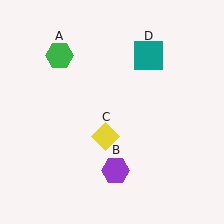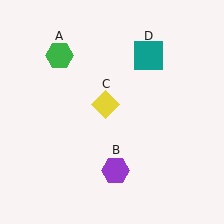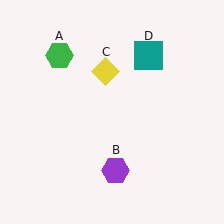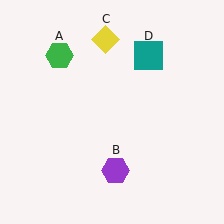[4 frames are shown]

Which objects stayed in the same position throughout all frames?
Green hexagon (object A) and purple hexagon (object B) and teal square (object D) remained stationary.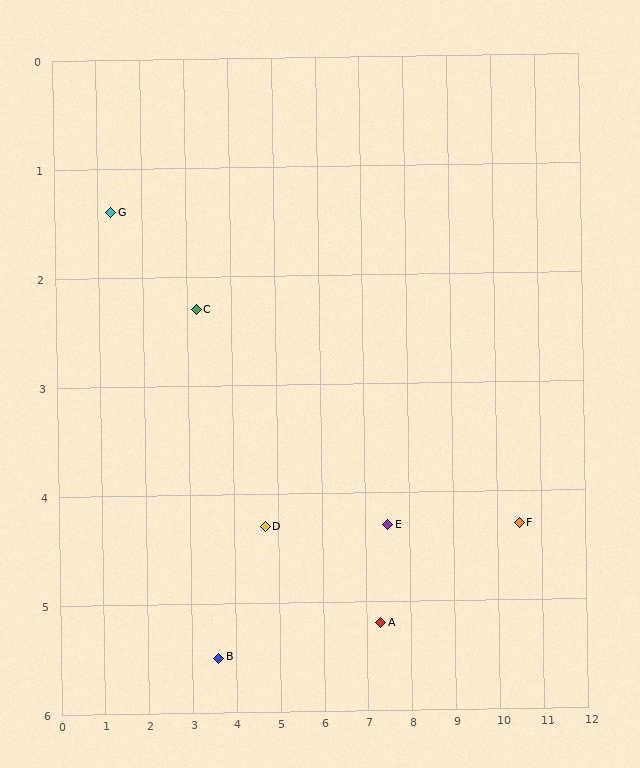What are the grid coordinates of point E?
Point E is at approximately (7.5, 4.3).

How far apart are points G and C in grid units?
Points G and C are about 2.1 grid units apart.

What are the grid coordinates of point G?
Point G is at approximately (1.3, 1.4).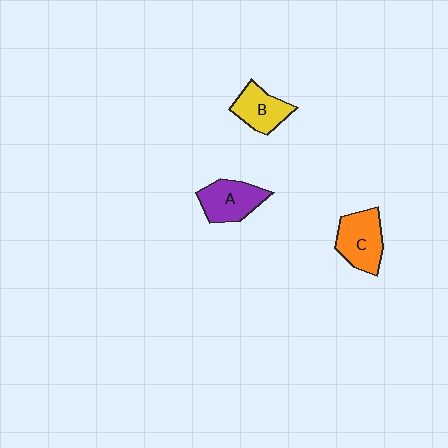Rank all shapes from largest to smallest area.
From largest to smallest: C (orange), A (purple), B (yellow).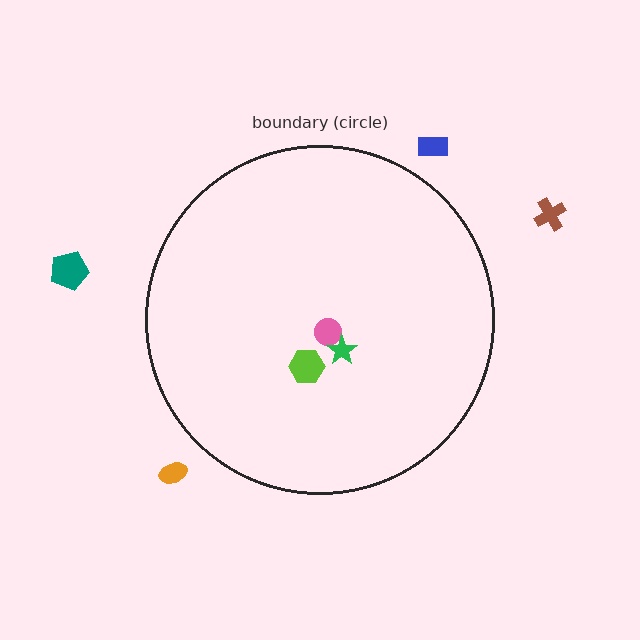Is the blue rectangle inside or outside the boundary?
Outside.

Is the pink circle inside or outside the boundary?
Inside.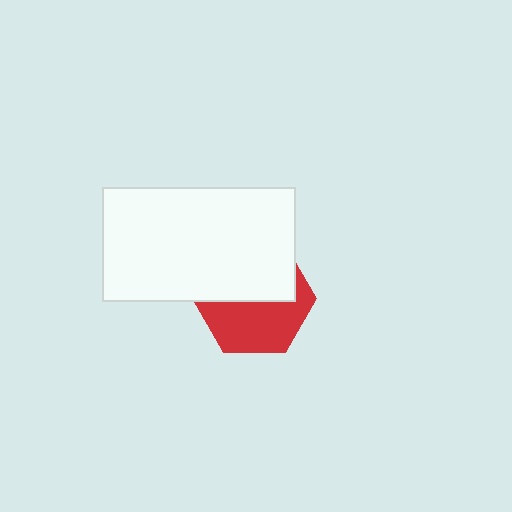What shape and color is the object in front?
The object in front is a white rectangle.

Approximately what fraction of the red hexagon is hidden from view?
Roughly 48% of the red hexagon is hidden behind the white rectangle.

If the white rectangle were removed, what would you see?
You would see the complete red hexagon.